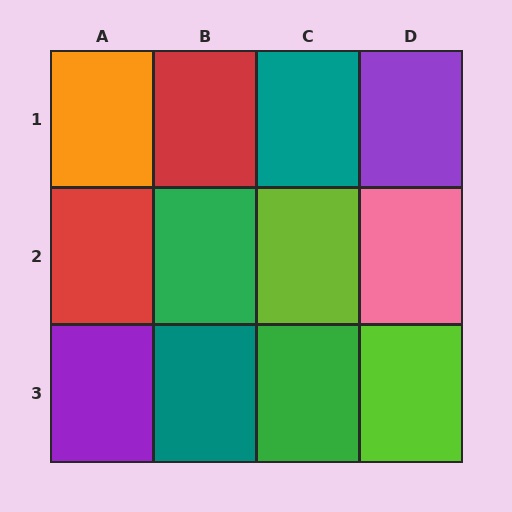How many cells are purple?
2 cells are purple.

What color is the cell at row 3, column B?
Teal.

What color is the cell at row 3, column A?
Purple.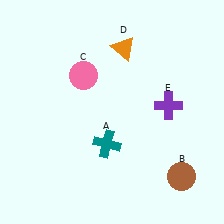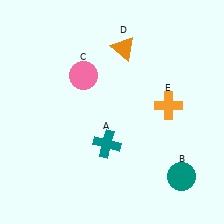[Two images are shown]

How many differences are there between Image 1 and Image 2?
There are 2 differences between the two images.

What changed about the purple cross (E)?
In Image 1, E is purple. In Image 2, it changed to orange.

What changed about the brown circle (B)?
In Image 1, B is brown. In Image 2, it changed to teal.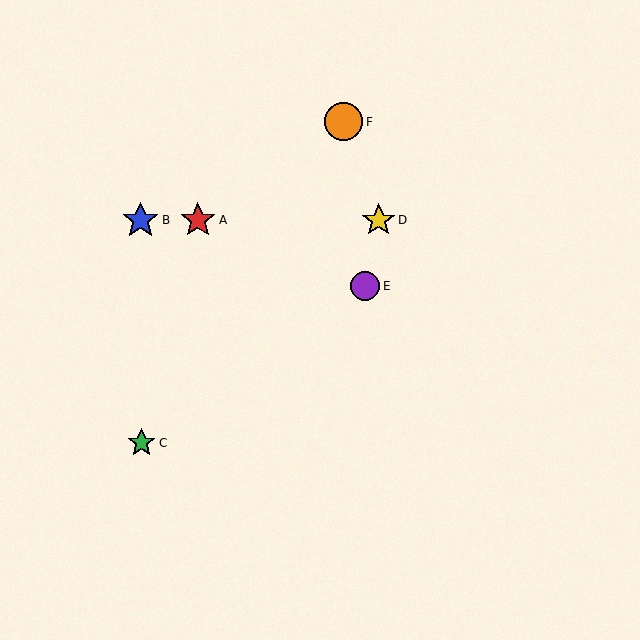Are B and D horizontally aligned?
Yes, both are at y≈220.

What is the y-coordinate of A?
Object A is at y≈220.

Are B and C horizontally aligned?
No, B is at y≈220 and C is at y≈443.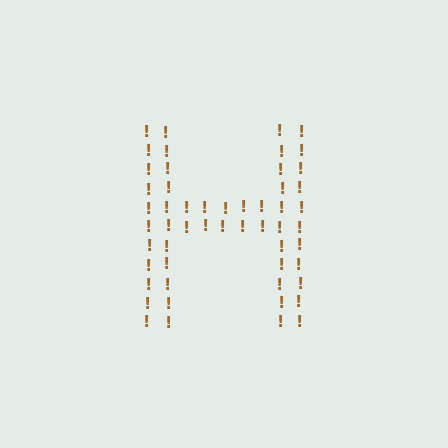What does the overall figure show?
The overall figure shows the letter H.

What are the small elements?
The small elements are exclamation marks.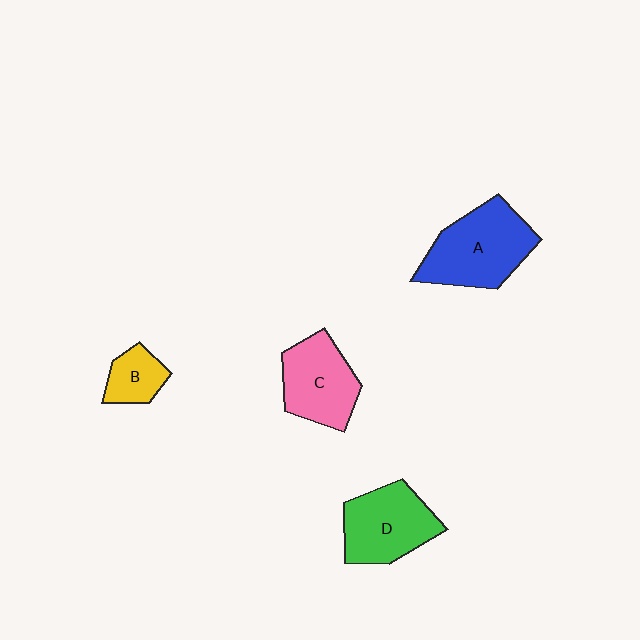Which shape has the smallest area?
Shape B (yellow).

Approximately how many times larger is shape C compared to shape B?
Approximately 2.0 times.